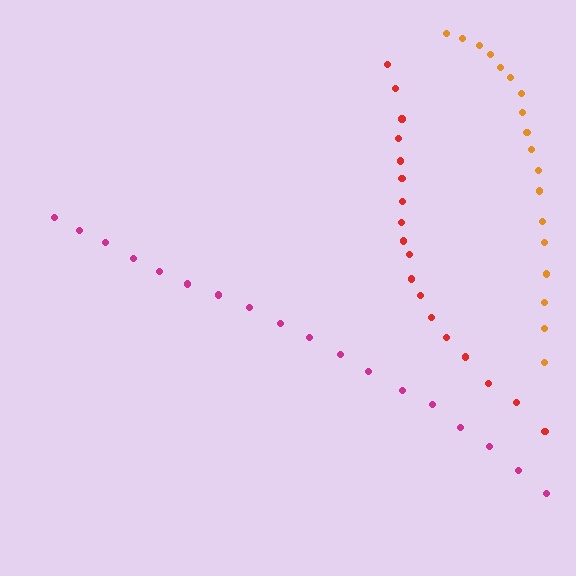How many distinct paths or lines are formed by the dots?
There are 3 distinct paths.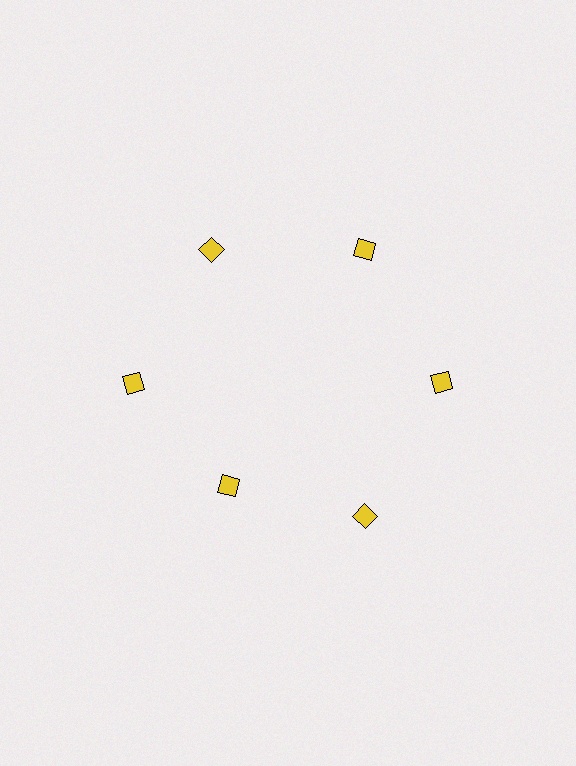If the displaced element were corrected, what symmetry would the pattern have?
It would have 6-fold rotational symmetry — the pattern would map onto itself every 60 degrees.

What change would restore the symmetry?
The symmetry would be restored by moving it outward, back onto the ring so that all 6 diamonds sit at equal angles and equal distance from the center.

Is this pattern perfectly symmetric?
No. The 6 yellow diamonds are arranged in a ring, but one element near the 7 o'clock position is pulled inward toward the center, breaking the 6-fold rotational symmetry.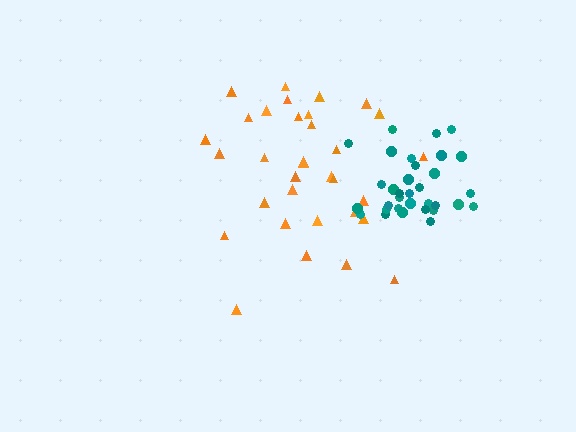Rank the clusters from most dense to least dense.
teal, orange.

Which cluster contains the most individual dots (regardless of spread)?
Orange (33).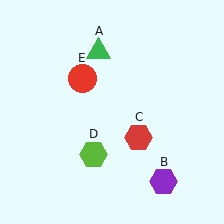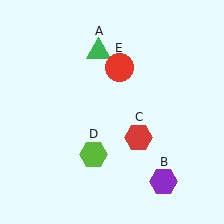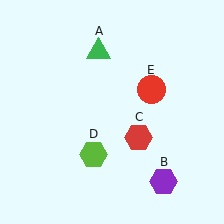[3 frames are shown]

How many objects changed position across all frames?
1 object changed position: red circle (object E).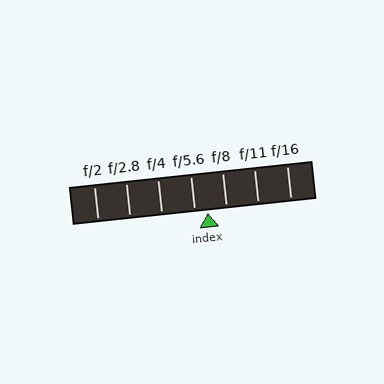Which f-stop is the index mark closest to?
The index mark is closest to f/5.6.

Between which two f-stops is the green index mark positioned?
The index mark is between f/5.6 and f/8.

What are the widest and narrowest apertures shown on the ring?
The widest aperture shown is f/2 and the narrowest is f/16.